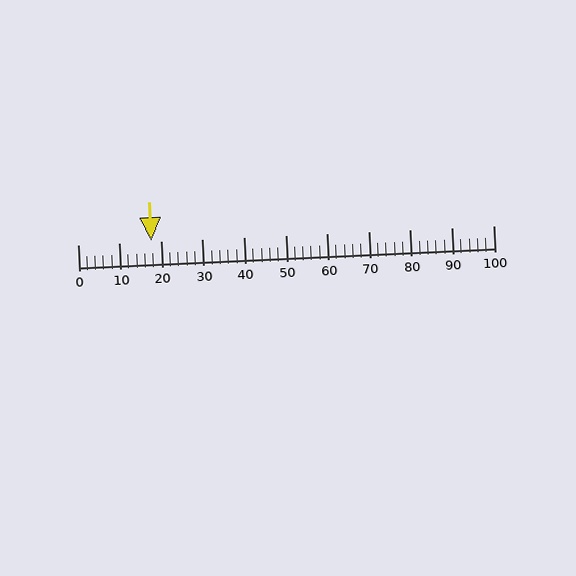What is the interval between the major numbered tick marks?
The major tick marks are spaced 10 units apart.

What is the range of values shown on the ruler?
The ruler shows values from 0 to 100.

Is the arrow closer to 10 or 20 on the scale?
The arrow is closer to 20.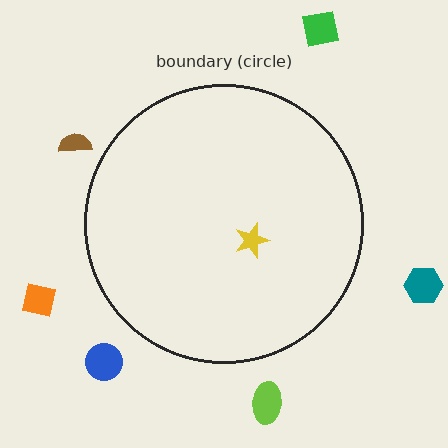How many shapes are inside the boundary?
1 inside, 6 outside.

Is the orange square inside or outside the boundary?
Outside.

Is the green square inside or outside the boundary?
Outside.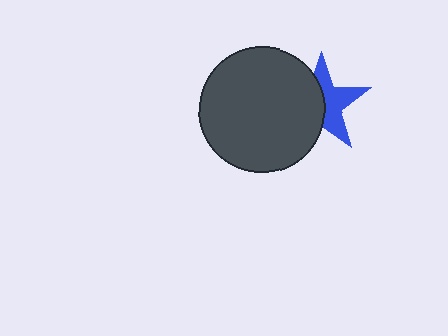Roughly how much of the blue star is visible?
About half of it is visible (roughly 50%).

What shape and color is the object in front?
The object in front is a dark gray circle.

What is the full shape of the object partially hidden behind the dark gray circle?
The partially hidden object is a blue star.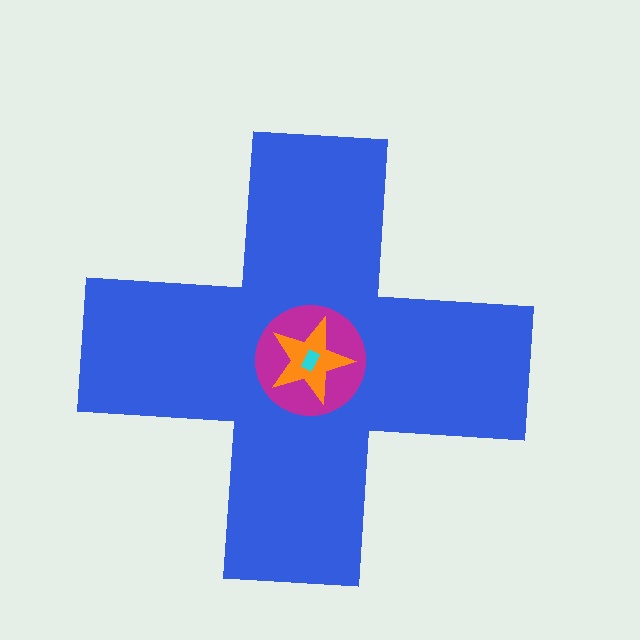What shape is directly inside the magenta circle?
The orange star.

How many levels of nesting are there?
4.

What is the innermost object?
The cyan rectangle.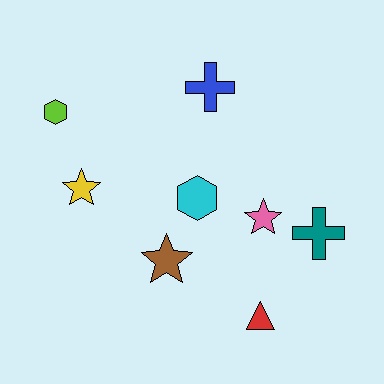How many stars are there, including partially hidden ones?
There are 3 stars.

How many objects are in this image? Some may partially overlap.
There are 8 objects.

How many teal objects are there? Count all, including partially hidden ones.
There is 1 teal object.